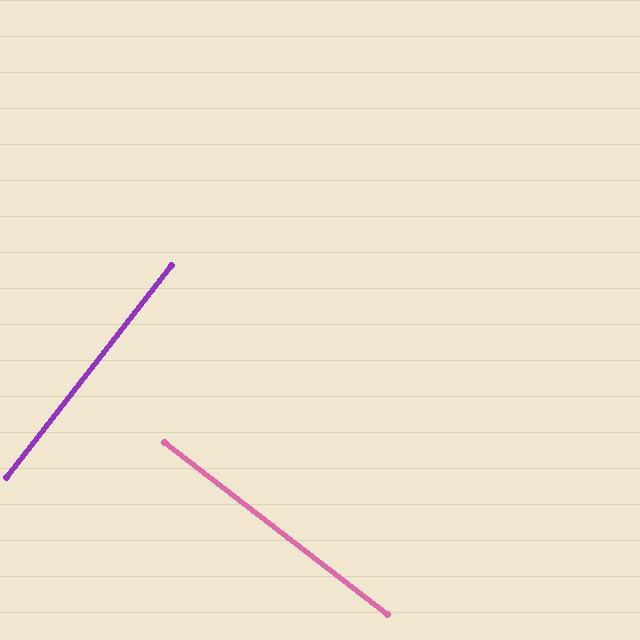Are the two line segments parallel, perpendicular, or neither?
Perpendicular — they meet at approximately 90°.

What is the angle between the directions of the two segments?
Approximately 90 degrees.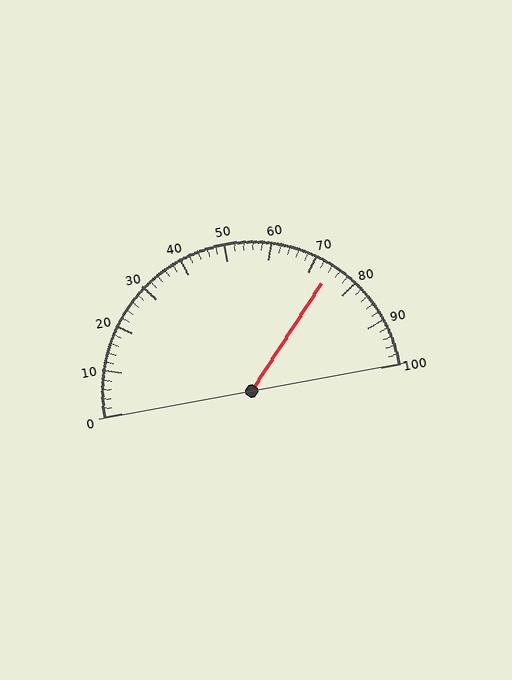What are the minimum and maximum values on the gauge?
The gauge ranges from 0 to 100.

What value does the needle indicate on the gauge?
The needle indicates approximately 74.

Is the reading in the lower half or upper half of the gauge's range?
The reading is in the upper half of the range (0 to 100).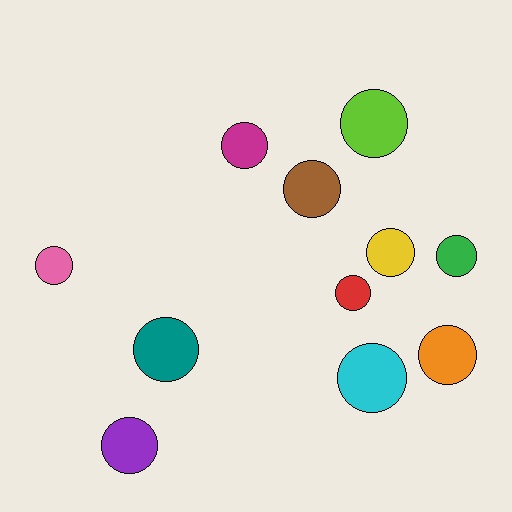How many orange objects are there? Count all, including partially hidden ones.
There is 1 orange object.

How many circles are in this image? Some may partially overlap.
There are 11 circles.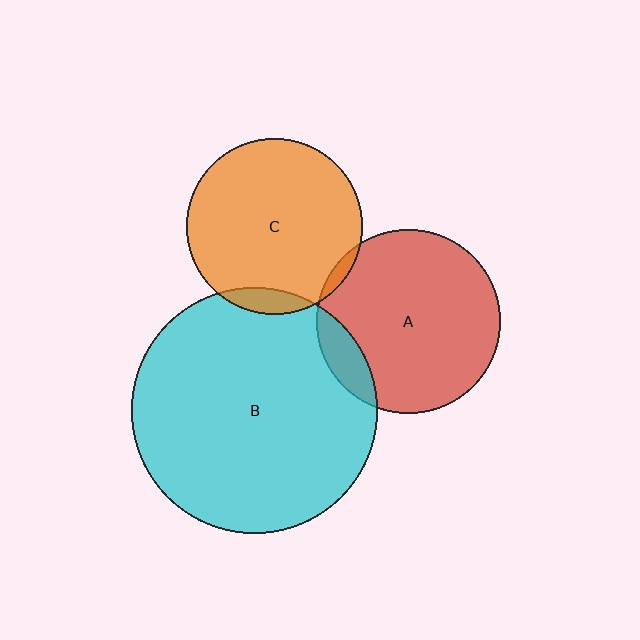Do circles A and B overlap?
Yes.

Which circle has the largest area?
Circle B (cyan).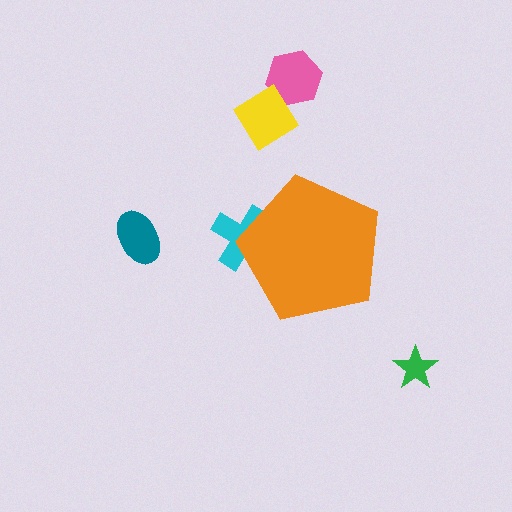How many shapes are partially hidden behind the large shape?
1 shape is partially hidden.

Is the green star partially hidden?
No, the green star is fully visible.